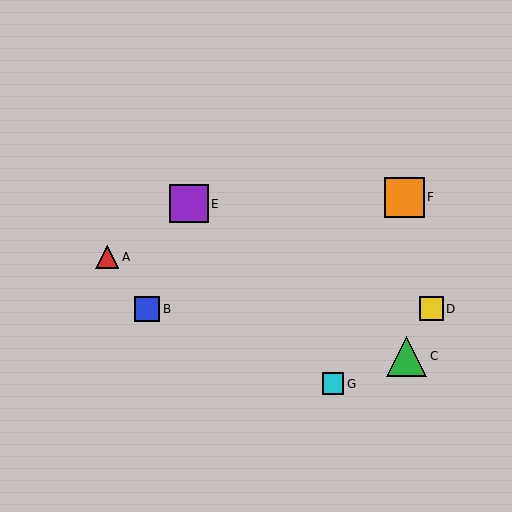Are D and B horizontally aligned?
Yes, both are at y≈309.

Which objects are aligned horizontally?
Objects B, D are aligned horizontally.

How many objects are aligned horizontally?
2 objects (B, D) are aligned horizontally.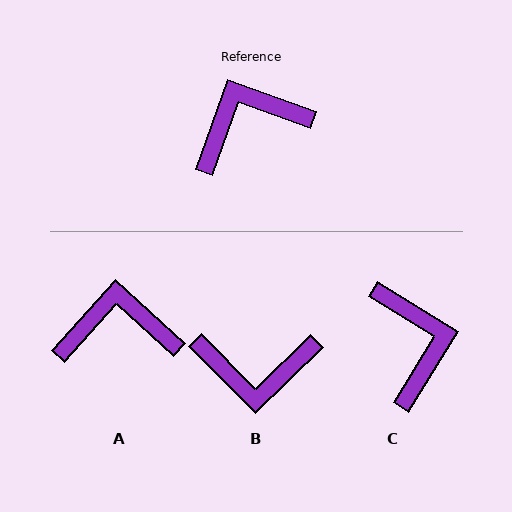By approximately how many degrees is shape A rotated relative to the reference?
Approximately 22 degrees clockwise.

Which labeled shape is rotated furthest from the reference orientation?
B, about 154 degrees away.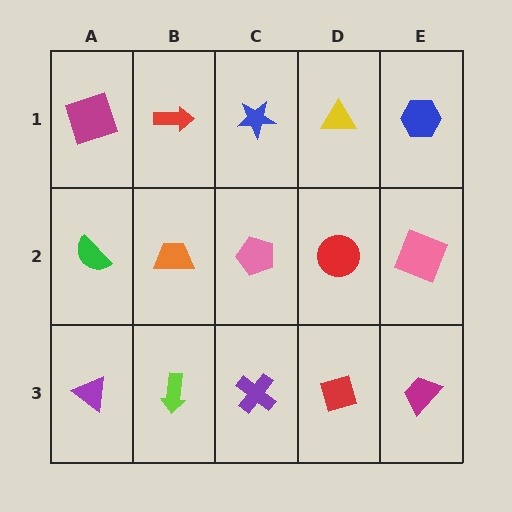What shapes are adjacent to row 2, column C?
A blue star (row 1, column C), a purple cross (row 3, column C), an orange trapezoid (row 2, column B), a red circle (row 2, column D).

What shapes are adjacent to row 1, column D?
A red circle (row 2, column D), a blue star (row 1, column C), a blue hexagon (row 1, column E).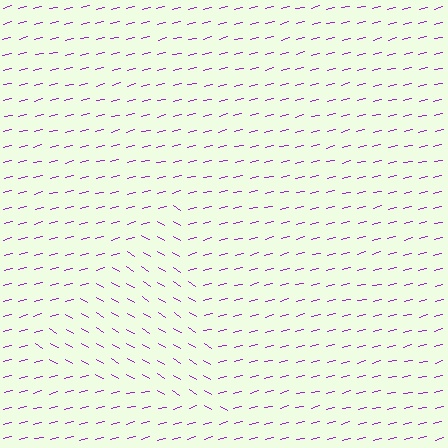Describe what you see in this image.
The image is filled with small purple line segments. A triangle region in the image has lines oriented differently from the surrounding lines, creating a visible texture boundary.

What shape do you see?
I see a triangle.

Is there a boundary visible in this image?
Yes, there is a texture boundary formed by a change in line orientation.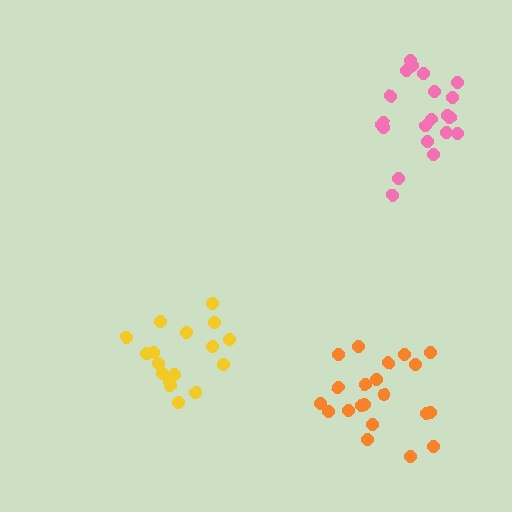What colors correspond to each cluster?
The clusters are colored: pink, yellow, orange.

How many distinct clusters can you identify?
There are 3 distinct clusters.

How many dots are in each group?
Group 1: 21 dots, Group 2: 17 dots, Group 3: 21 dots (59 total).